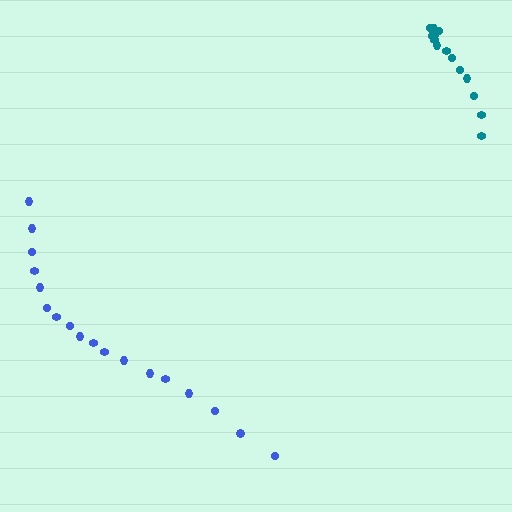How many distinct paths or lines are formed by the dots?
There are 2 distinct paths.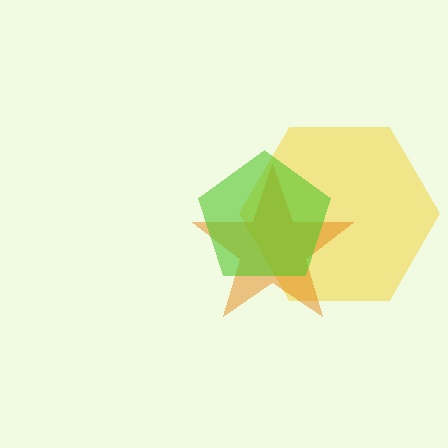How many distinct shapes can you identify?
There are 3 distinct shapes: a yellow hexagon, an orange star, a lime pentagon.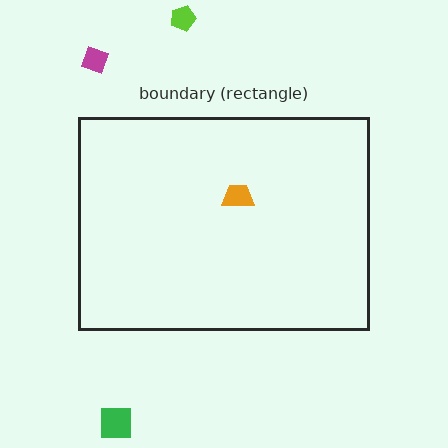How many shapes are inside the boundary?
1 inside, 3 outside.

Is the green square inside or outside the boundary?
Outside.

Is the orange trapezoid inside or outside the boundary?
Inside.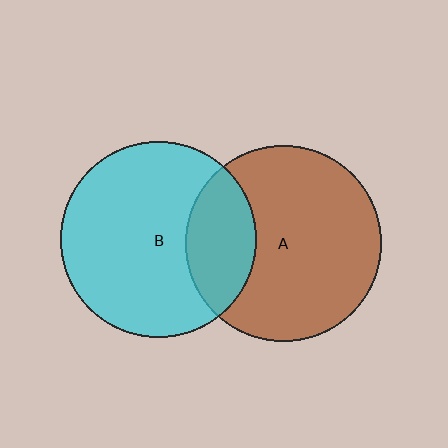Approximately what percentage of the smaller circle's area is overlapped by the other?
Approximately 25%.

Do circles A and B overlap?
Yes.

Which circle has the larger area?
Circle B (cyan).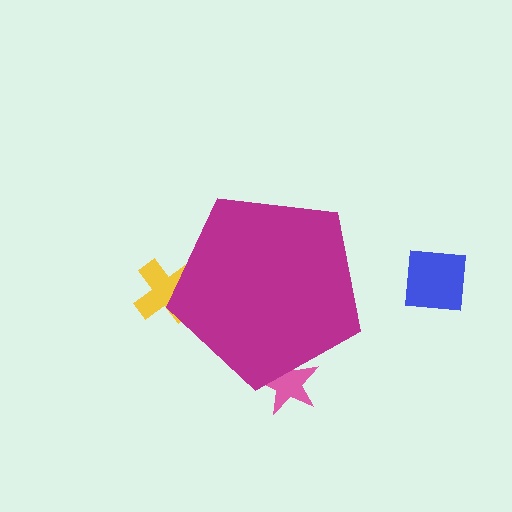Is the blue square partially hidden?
No, the blue square is fully visible.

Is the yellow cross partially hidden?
Yes, the yellow cross is partially hidden behind the magenta pentagon.